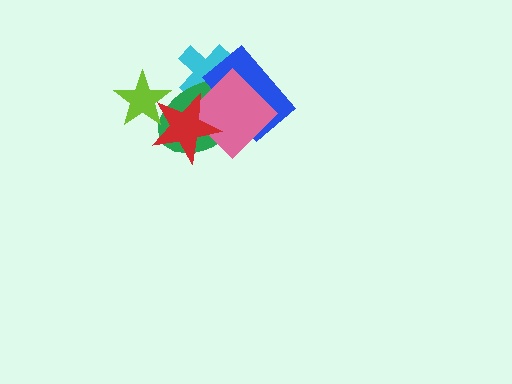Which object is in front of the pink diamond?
The red star is in front of the pink diamond.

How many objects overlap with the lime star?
2 objects overlap with the lime star.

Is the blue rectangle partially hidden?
Yes, it is partially covered by another shape.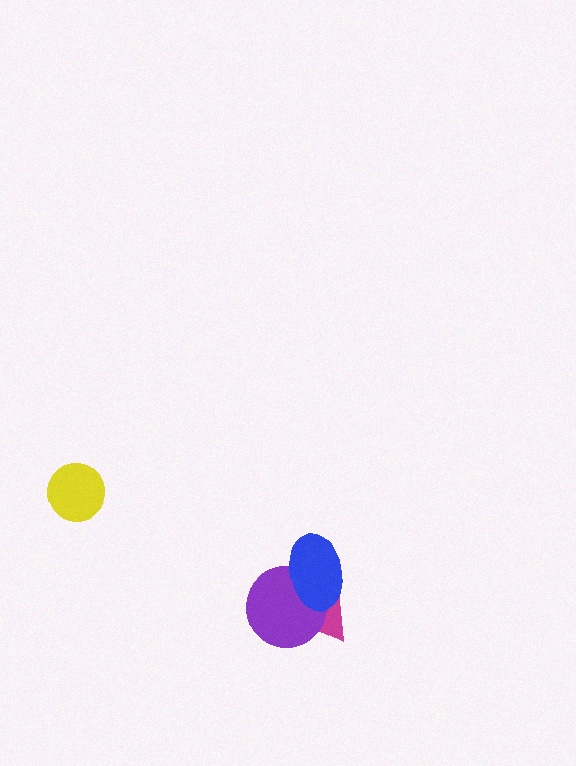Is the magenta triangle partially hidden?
Yes, it is partially covered by another shape.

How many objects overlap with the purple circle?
2 objects overlap with the purple circle.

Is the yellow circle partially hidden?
No, no other shape covers it.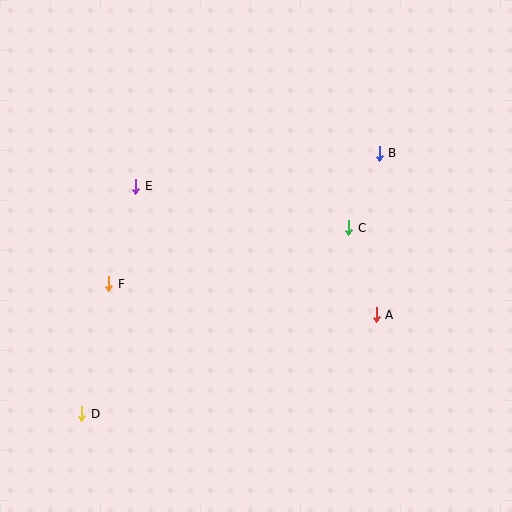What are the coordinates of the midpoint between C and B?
The midpoint between C and B is at (364, 190).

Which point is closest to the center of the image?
Point C at (349, 228) is closest to the center.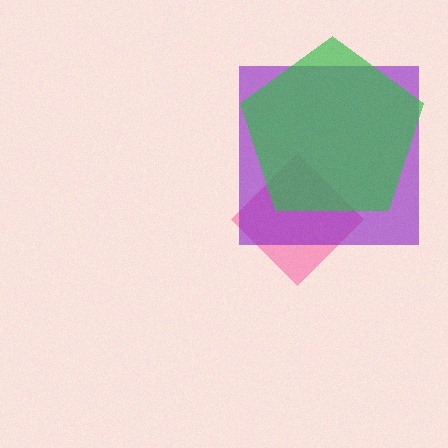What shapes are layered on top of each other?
The layered shapes are: a pink diamond, a purple square, a green pentagon.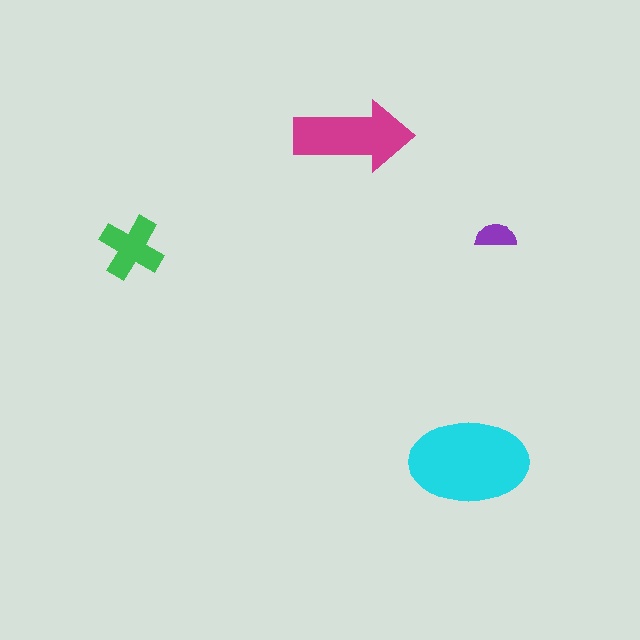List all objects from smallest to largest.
The purple semicircle, the green cross, the magenta arrow, the cyan ellipse.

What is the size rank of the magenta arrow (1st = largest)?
2nd.